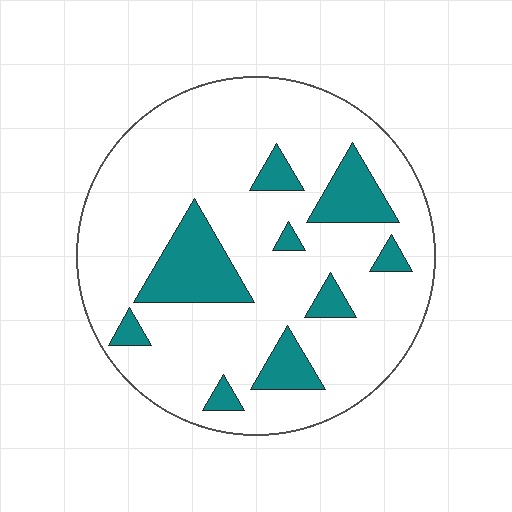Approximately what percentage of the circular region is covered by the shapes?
Approximately 20%.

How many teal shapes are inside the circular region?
9.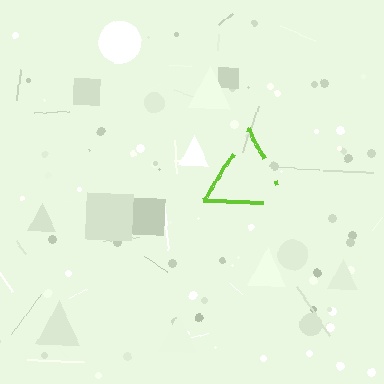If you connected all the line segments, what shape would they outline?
They would outline a triangle.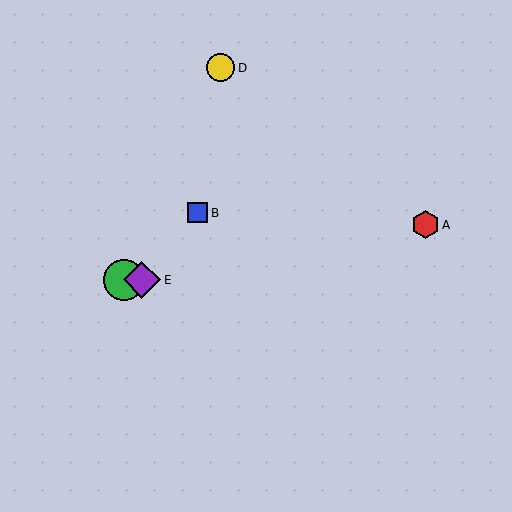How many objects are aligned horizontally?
2 objects (C, E) are aligned horizontally.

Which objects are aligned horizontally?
Objects C, E are aligned horizontally.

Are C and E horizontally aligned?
Yes, both are at y≈280.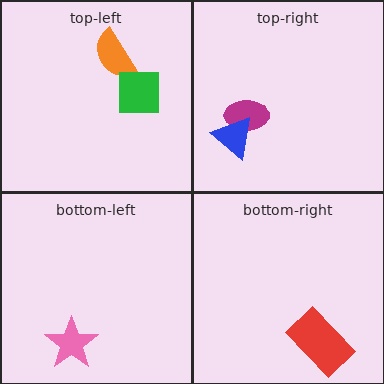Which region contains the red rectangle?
The bottom-right region.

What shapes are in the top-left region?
The orange semicircle, the green square.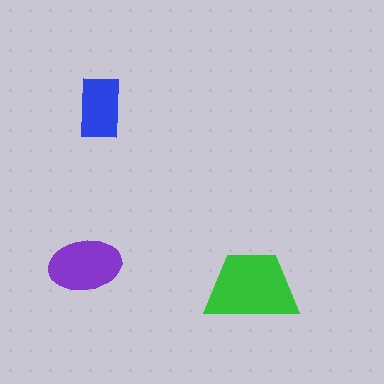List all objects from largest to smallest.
The green trapezoid, the purple ellipse, the blue rectangle.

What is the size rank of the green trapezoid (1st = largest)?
1st.